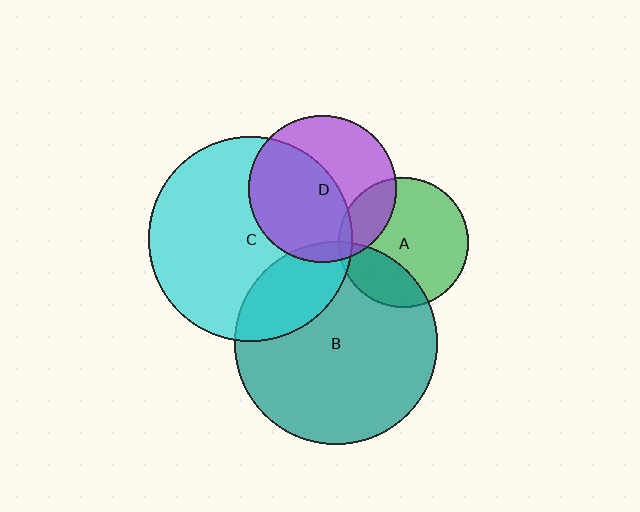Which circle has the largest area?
Circle C (cyan).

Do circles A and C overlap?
Yes.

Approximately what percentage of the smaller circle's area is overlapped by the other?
Approximately 5%.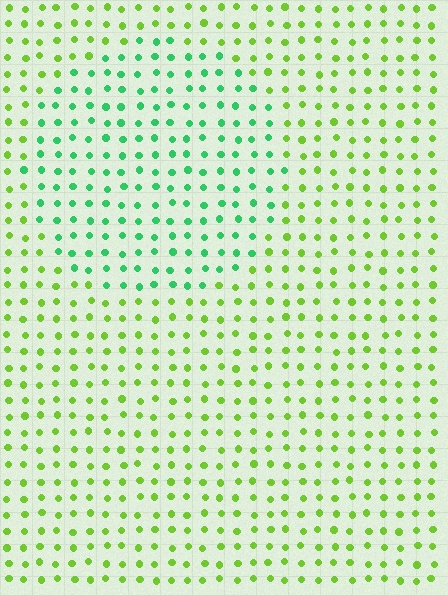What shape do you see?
I see a circle.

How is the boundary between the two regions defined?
The boundary is defined purely by a slight shift in hue (about 46 degrees). Spacing, size, and orientation are identical on both sides.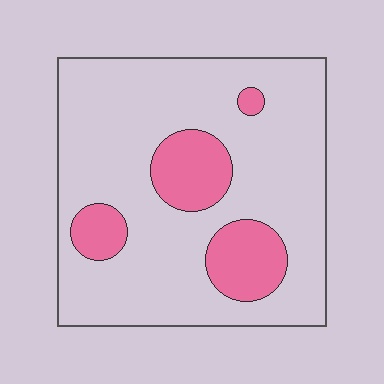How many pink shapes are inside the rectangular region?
4.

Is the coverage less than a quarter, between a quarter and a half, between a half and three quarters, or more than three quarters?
Less than a quarter.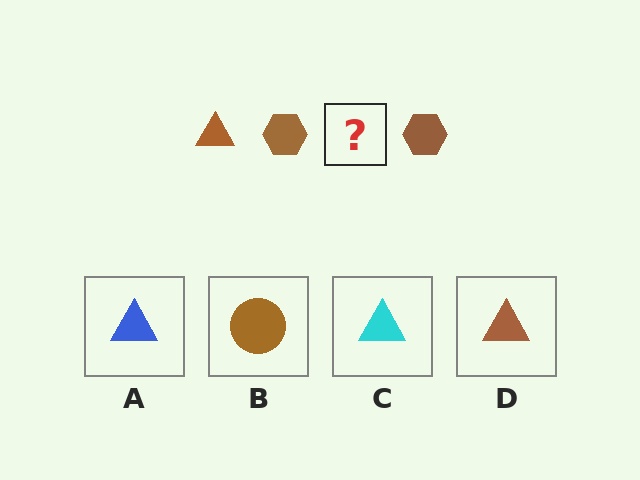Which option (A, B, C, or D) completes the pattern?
D.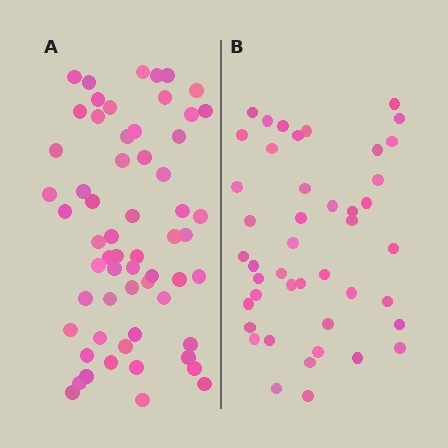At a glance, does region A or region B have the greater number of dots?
Region A (the left region) has more dots.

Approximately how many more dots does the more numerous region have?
Region A has approximately 15 more dots than region B.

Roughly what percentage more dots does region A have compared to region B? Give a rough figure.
About 35% more.